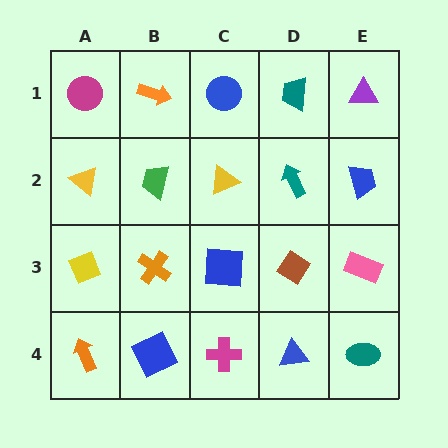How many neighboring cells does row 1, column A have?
2.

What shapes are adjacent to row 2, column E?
A purple triangle (row 1, column E), a pink rectangle (row 3, column E), a teal arrow (row 2, column D).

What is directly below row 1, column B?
A green trapezoid.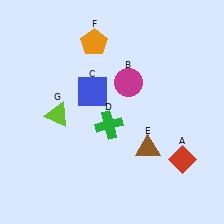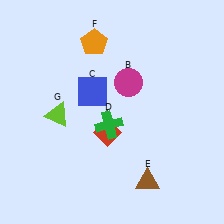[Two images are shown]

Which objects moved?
The objects that moved are: the red diamond (A), the brown triangle (E).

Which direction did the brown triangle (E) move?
The brown triangle (E) moved down.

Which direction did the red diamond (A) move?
The red diamond (A) moved left.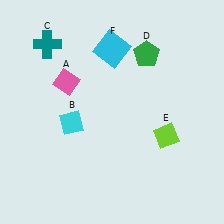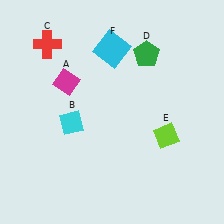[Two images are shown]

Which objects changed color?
A changed from pink to magenta. C changed from teal to red.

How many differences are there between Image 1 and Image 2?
There are 2 differences between the two images.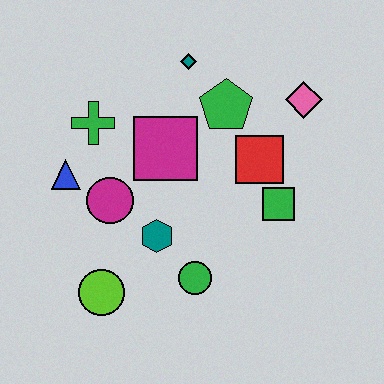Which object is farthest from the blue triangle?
The pink diamond is farthest from the blue triangle.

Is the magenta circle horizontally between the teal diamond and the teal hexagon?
No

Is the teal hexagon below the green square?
Yes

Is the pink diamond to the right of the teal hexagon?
Yes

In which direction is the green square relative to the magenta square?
The green square is to the right of the magenta square.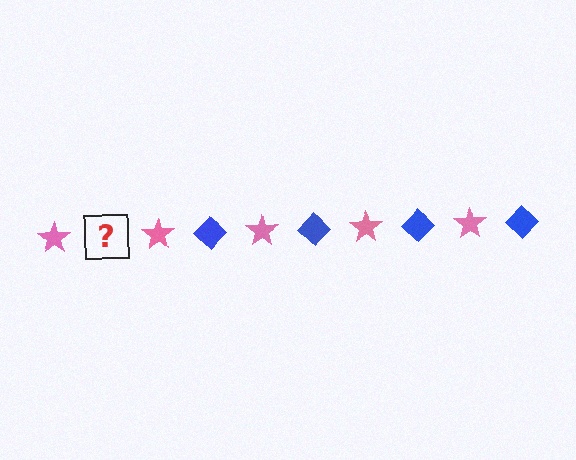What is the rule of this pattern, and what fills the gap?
The rule is that the pattern alternates between pink star and blue diamond. The gap should be filled with a blue diamond.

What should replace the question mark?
The question mark should be replaced with a blue diamond.